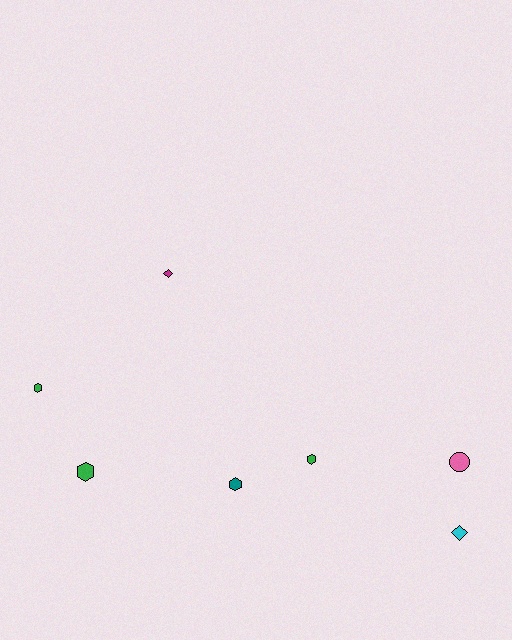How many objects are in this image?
There are 7 objects.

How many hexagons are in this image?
There are 4 hexagons.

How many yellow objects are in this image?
There are no yellow objects.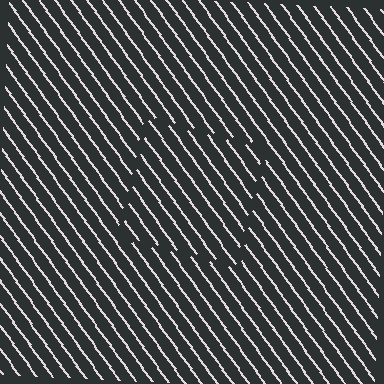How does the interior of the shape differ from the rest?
The interior of the shape contains the same grating, shifted by half a period — the contour is defined by the phase discontinuity where line-ends from the inner and outer gratings abut.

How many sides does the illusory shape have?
4 sides — the line-ends trace a square.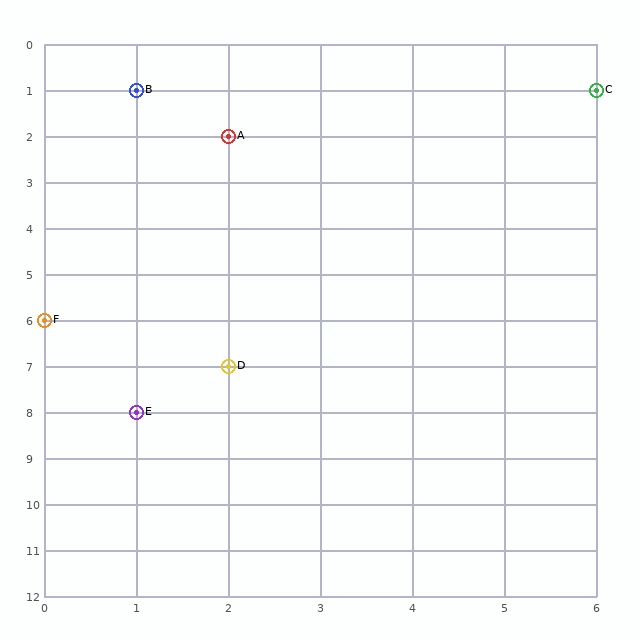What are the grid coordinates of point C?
Point C is at grid coordinates (6, 1).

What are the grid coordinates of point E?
Point E is at grid coordinates (1, 8).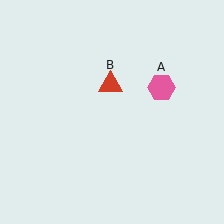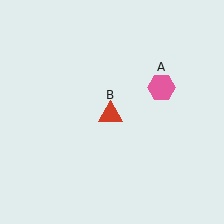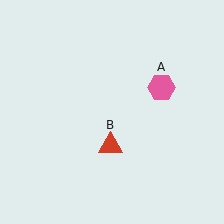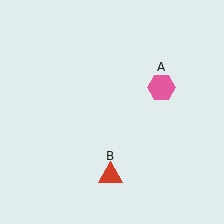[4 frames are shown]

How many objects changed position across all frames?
1 object changed position: red triangle (object B).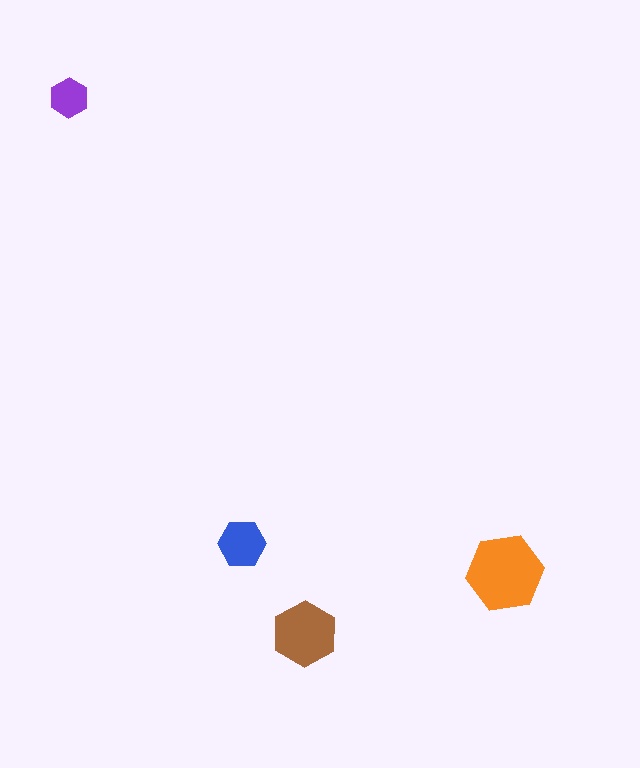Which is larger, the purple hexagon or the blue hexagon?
The blue one.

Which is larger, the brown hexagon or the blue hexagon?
The brown one.